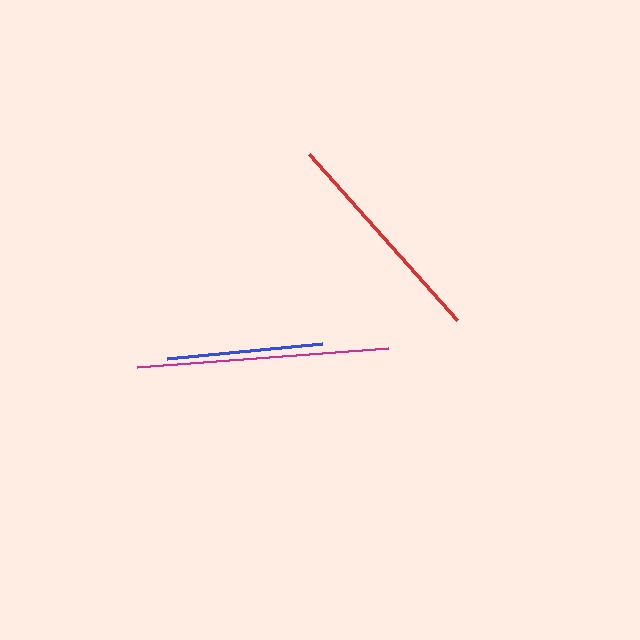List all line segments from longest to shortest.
From longest to shortest: magenta, red, blue.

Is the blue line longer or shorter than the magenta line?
The magenta line is longer than the blue line.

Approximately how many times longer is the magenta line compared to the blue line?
The magenta line is approximately 1.6 times the length of the blue line.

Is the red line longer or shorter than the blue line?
The red line is longer than the blue line.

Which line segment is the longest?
The magenta line is the longest at approximately 252 pixels.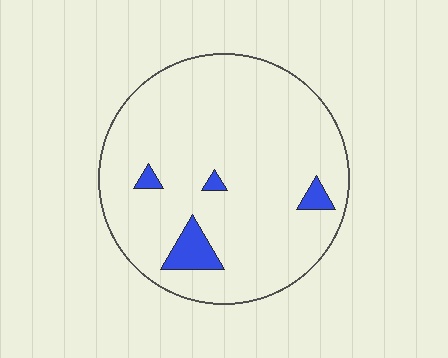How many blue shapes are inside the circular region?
4.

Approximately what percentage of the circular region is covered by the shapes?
Approximately 5%.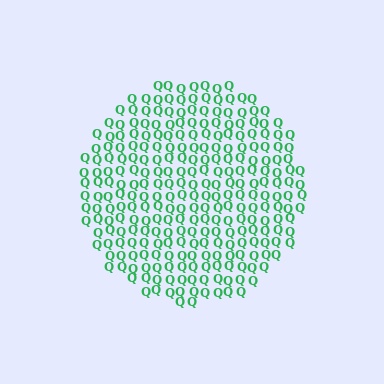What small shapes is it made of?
It is made of small letter Q's.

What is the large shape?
The large shape is a circle.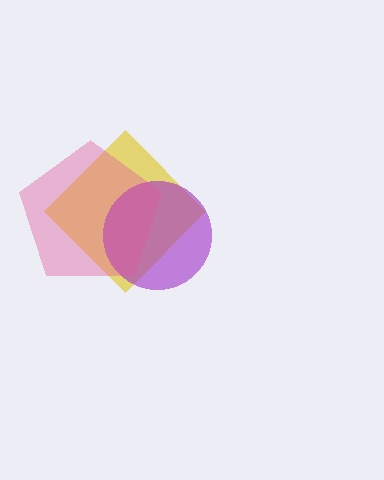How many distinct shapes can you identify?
There are 3 distinct shapes: a yellow diamond, a purple circle, a pink pentagon.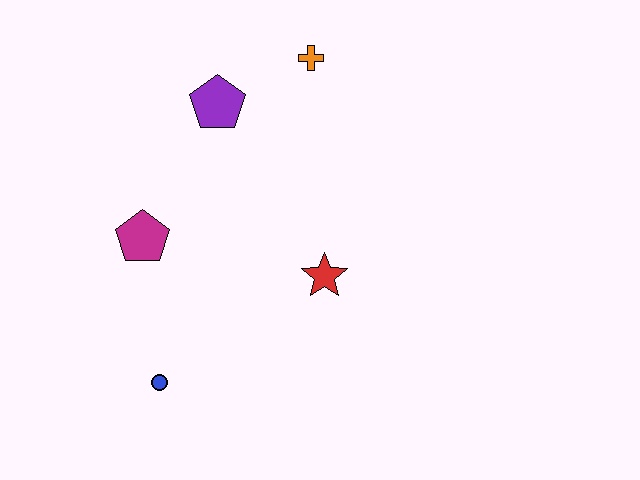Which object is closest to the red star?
The magenta pentagon is closest to the red star.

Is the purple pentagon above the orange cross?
No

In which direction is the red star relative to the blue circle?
The red star is to the right of the blue circle.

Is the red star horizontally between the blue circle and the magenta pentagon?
No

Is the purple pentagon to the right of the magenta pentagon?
Yes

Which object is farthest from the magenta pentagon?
The orange cross is farthest from the magenta pentagon.